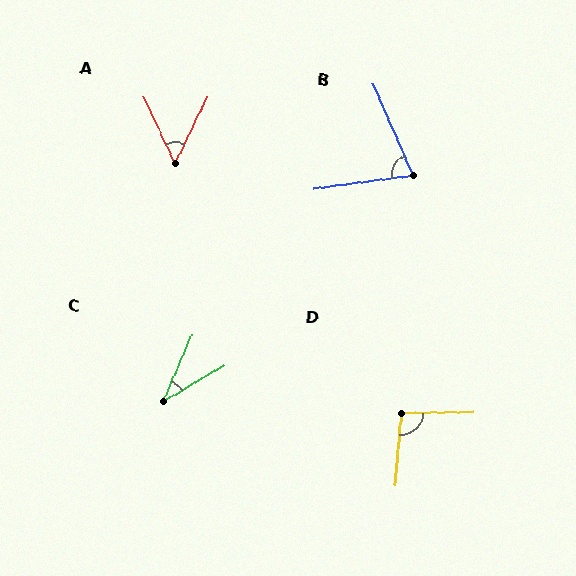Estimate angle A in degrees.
Approximately 50 degrees.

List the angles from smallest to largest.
C (35°), A (50°), B (74°), D (95°).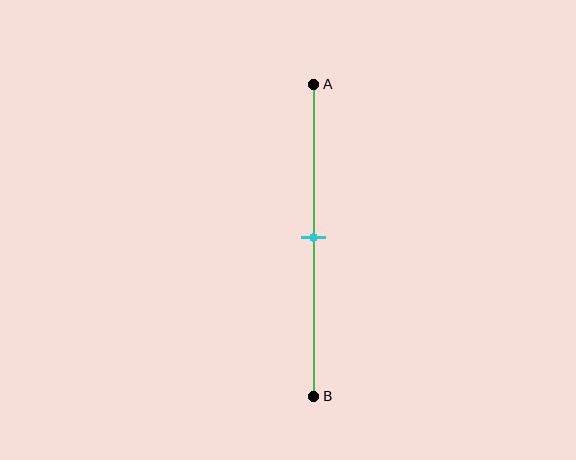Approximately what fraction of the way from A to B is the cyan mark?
The cyan mark is approximately 50% of the way from A to B.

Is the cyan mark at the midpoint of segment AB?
Yes, the mark is approximately at the midpoint.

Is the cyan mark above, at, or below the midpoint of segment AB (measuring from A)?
The cyan mark is approximately at the midpoint of segment AB.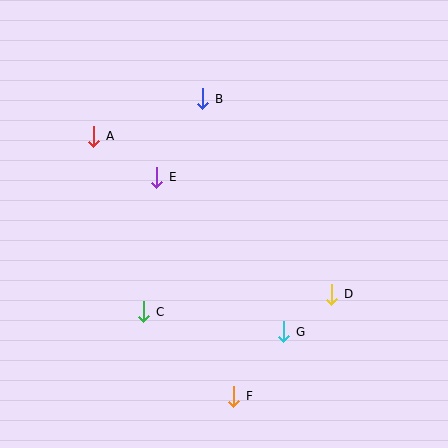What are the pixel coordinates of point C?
Point C is at (144, 312).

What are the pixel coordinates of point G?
Point G is at (284, 332).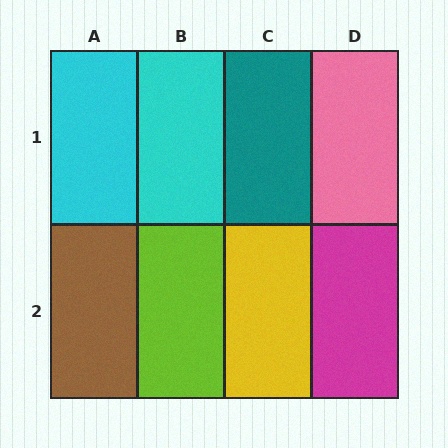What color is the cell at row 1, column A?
Cyan.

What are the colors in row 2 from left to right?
Brown, lime, yellow, magenta.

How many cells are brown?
1 cell is brown.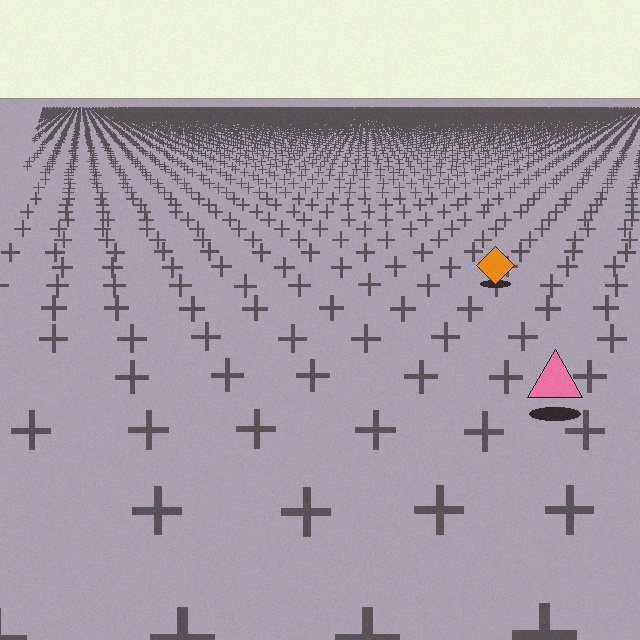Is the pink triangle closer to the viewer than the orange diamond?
Yes. The pink triangle is closer — you can tell from the texture gradient: the ground texture is coarser near it.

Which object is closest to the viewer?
The pink triangle is closest. The texture marks near it are larger and more spread out.